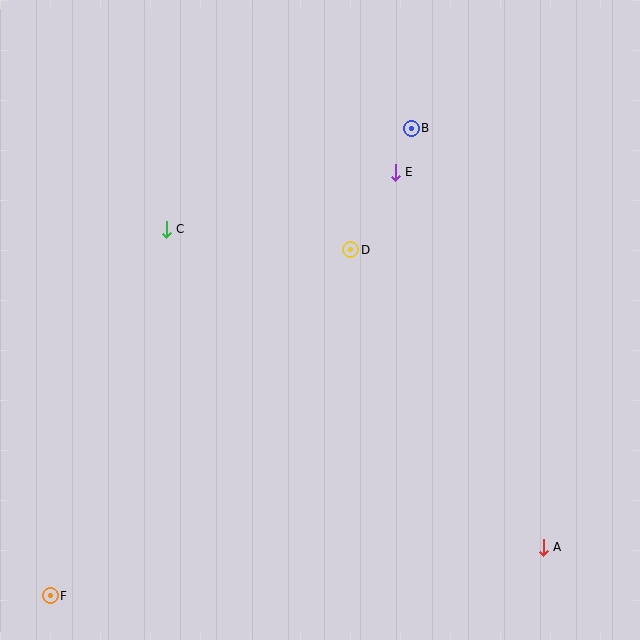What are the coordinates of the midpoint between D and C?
The midpoint between D and C is at (258, 240).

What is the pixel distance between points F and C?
The distance between F and C is 384 pixels.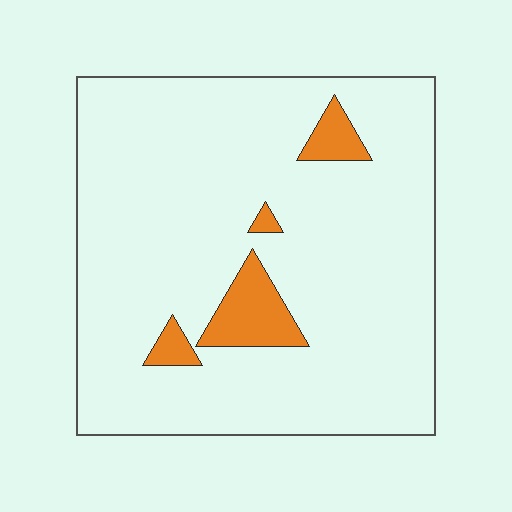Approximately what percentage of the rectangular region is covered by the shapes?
Approximately 10%.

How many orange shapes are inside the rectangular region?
4.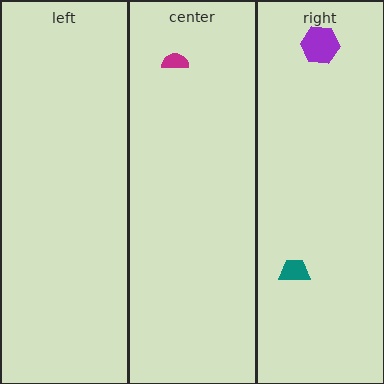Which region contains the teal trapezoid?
The right region.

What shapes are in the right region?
The purple hexagon, the teal trapezoid.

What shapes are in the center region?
The magenta semicircle.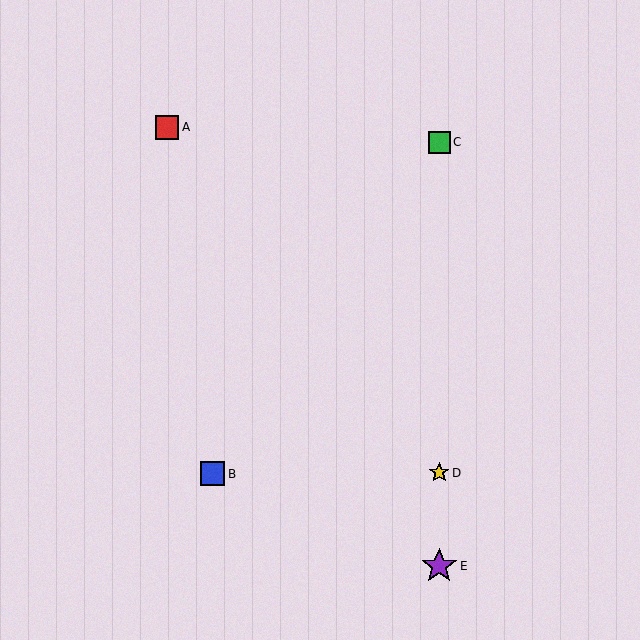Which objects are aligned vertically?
Objects C, D, E are aligned vertically.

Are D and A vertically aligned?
No, D is at x≈439 and A is at x≈167.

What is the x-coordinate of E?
Object E is at x≈439.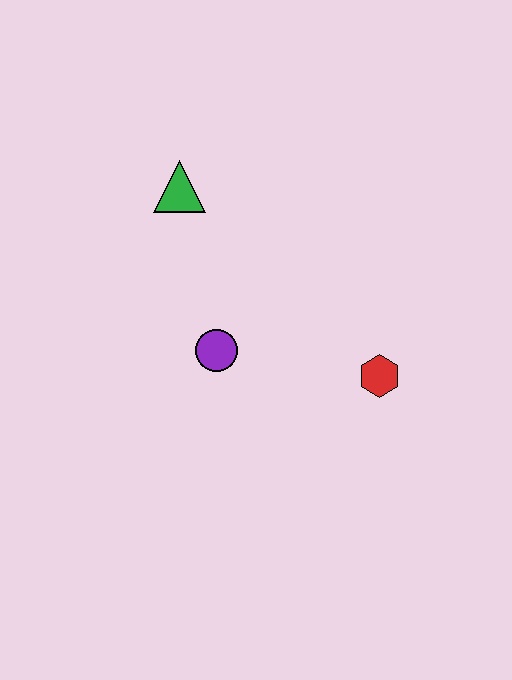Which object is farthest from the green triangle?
The red hexagon is farthest from the green triangle.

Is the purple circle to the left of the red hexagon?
Yes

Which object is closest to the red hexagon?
The purple circle is closest to the red hexagon.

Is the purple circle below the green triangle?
Yes